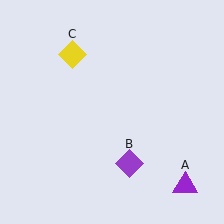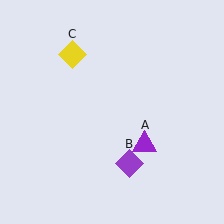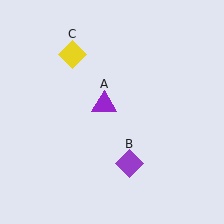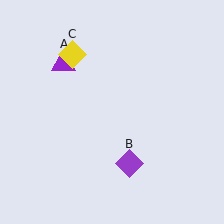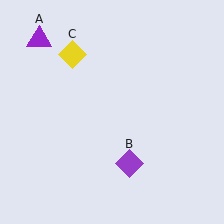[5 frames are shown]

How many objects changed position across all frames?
1 object changed position: purple triangle (object A).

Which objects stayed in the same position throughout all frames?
Purple diamond (object B) and yellow diamond (object C) remained stationary.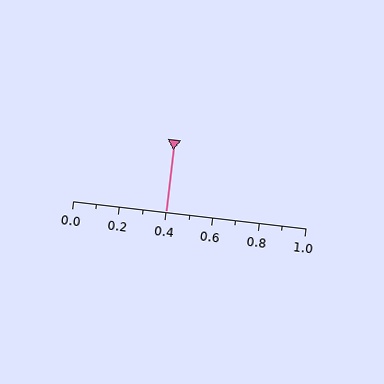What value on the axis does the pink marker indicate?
The marker indicates approximately 0.4.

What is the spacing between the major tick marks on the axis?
The major ticks are spaced 0.2 apart.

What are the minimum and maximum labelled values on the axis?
The axis runs from 0.0 to 1.0.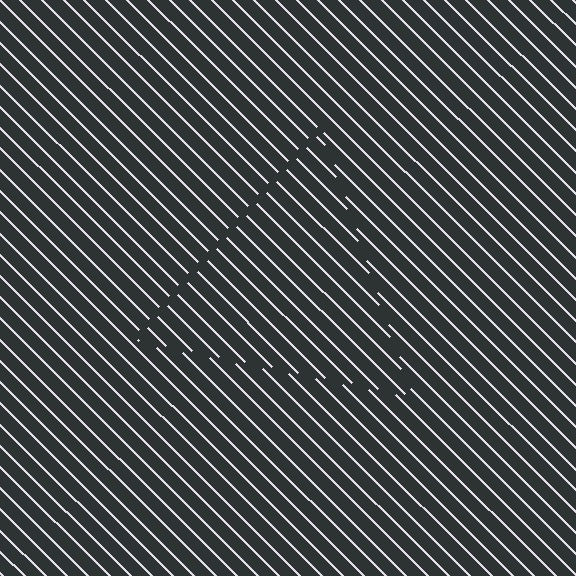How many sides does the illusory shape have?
3 sides — the line-ends trace a triangle.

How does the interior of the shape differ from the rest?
The interior of the shape contains the same grating, shifted by half a period — the contour is defined by the phase discontinuity where line-ends from the inner and outer gratings abut.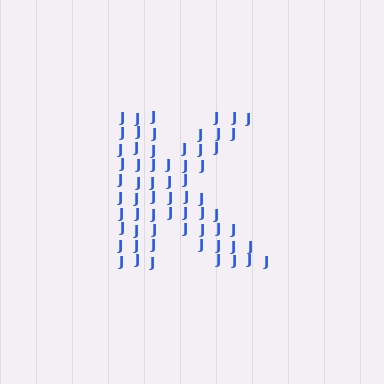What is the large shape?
The large shape is the letter K.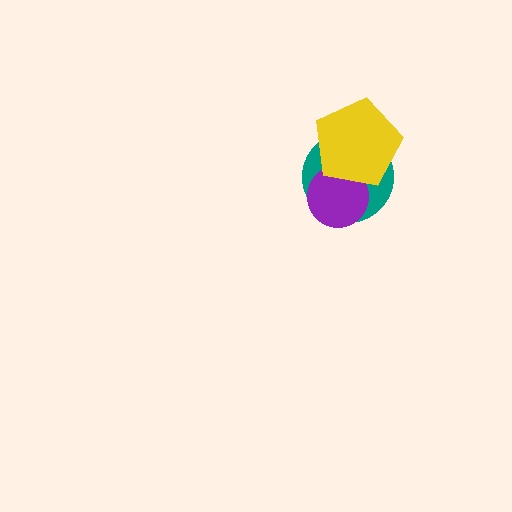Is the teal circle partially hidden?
Yes, it is partially covered by another shape.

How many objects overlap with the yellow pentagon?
2 objects overlap with the yellow pentagon.